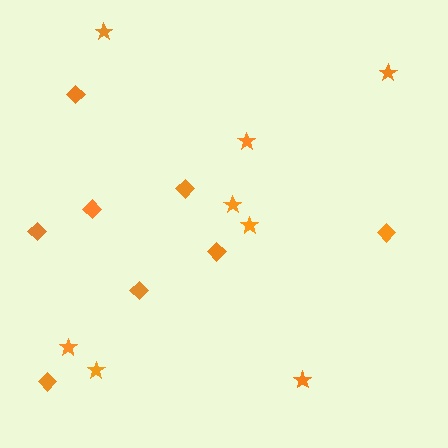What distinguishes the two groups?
There are 2 groups: one group of diamonds (8) and one group of stars (8).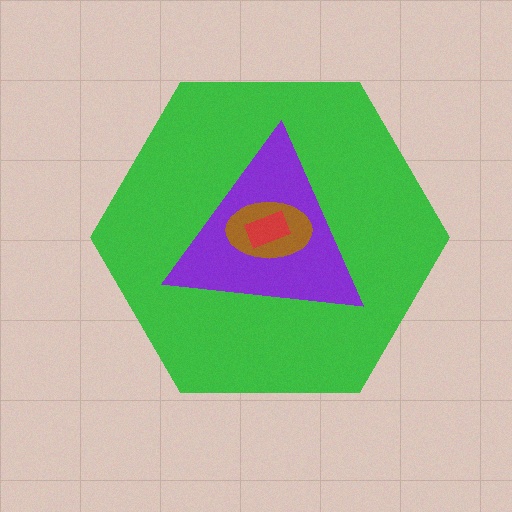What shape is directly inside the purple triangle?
The brown ellipse.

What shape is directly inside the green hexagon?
The purple triangle.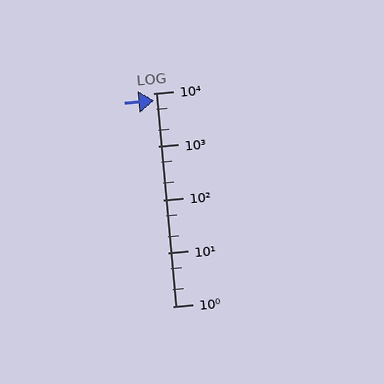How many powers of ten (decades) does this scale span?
The scale spans 4 decades, from 1 to 10000.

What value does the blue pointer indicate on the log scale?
The pointer indicates approximately 7100.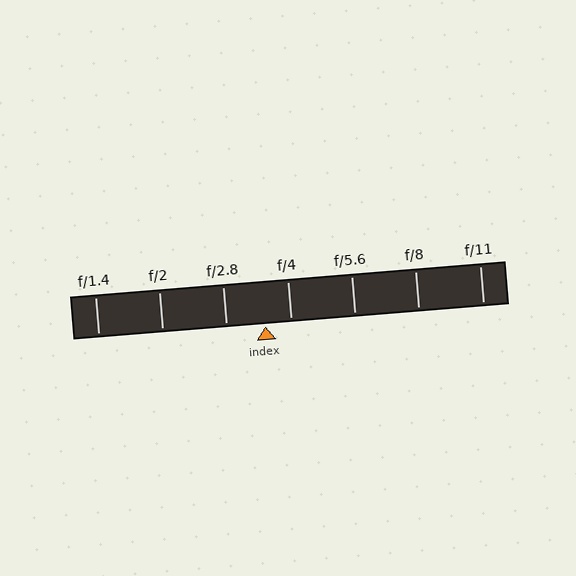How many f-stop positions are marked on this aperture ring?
There are 7 f-stop positions marked.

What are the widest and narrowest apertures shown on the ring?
The widest aperture shown is f/1.4 and the narrowest is f/11.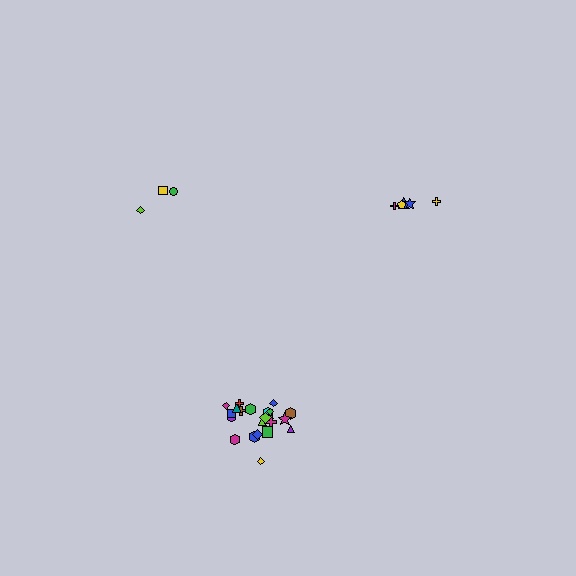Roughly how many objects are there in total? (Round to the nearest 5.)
Roughly 30 objects in total.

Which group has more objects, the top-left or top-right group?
The top-right group.